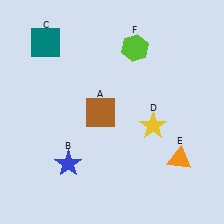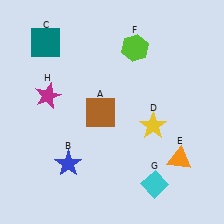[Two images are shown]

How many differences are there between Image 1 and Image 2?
There are 2 differences between the two images.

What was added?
A cyan diamond (G), a magenta star (H) were added in Image 2.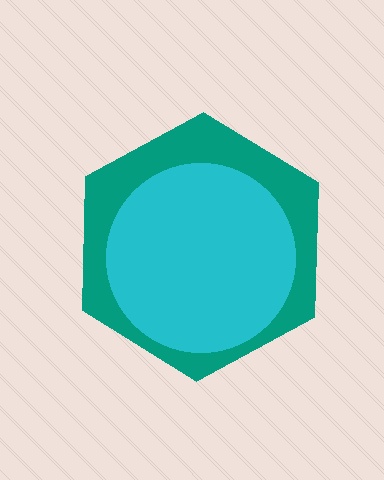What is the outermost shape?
The teal hexagon.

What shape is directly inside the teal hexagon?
The cyan circle.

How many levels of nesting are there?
2.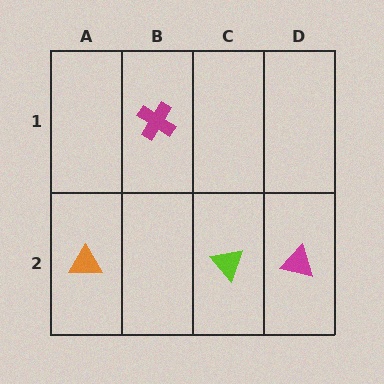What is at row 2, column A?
An orange triangle.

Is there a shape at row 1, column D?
No, that cell is empty.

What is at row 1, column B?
A magenta cross.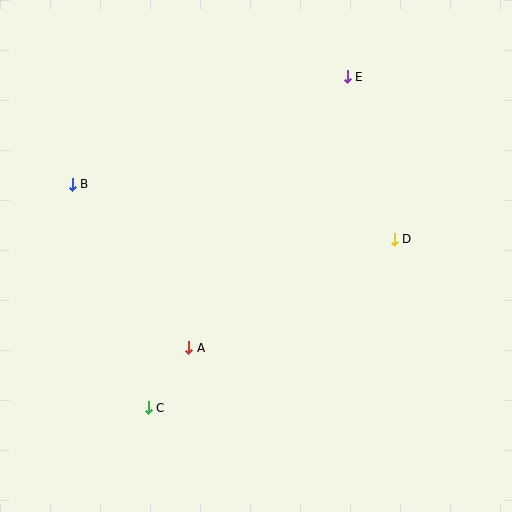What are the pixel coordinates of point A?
Point A is at (189, 348).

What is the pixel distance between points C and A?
The distance between C and A is 72 pixels.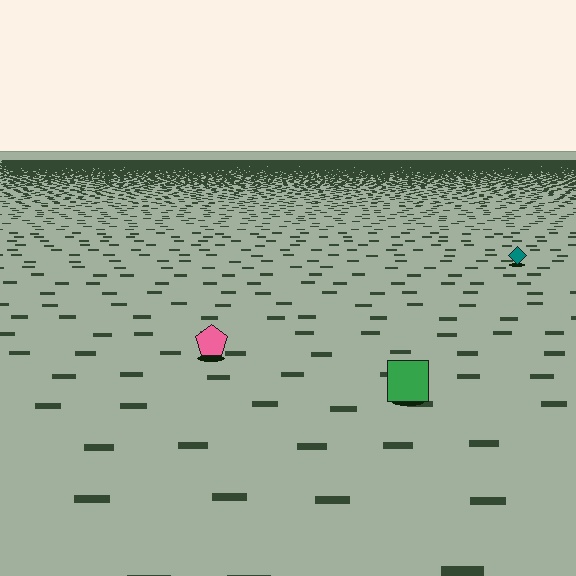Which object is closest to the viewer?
The green square is closest. The texture marks near it are larger and more spread out.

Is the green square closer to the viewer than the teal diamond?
Yes. The green square is closer — you can tell from the texture gradient: the ground texture is coarser near it.